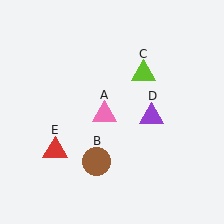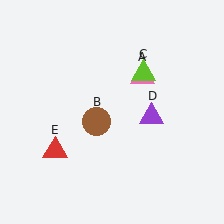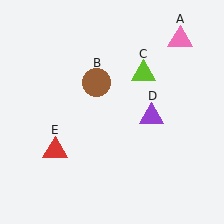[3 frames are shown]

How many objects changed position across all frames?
2 objects changed position: pink triangle (object A), brown circle (object B).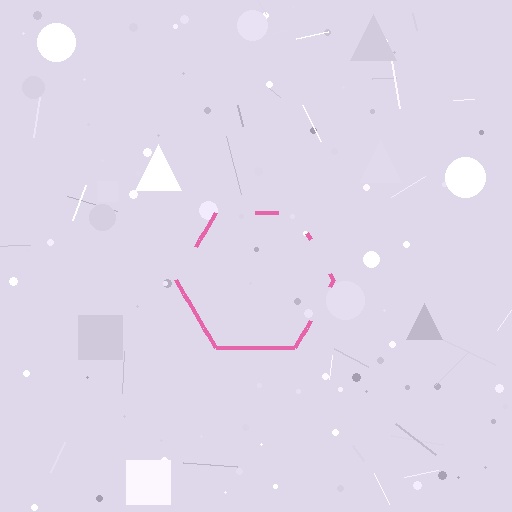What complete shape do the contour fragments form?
The contour fragments form a hexagon.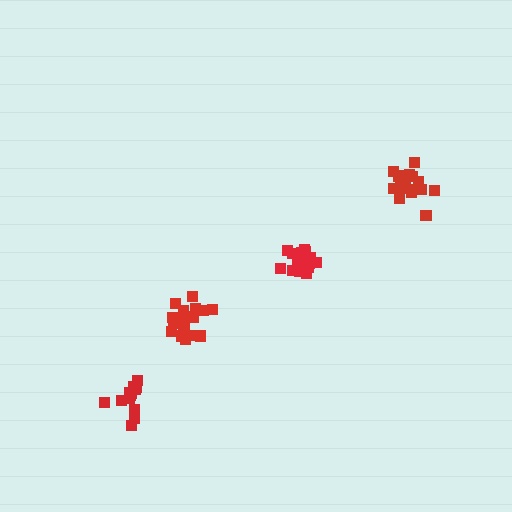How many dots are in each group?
Group 1: 17 dots, Group 2: 18 dots, Group 3: 18 dots, Group 4: 14 dots (67 total).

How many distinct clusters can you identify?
There are 4 distinct clusters.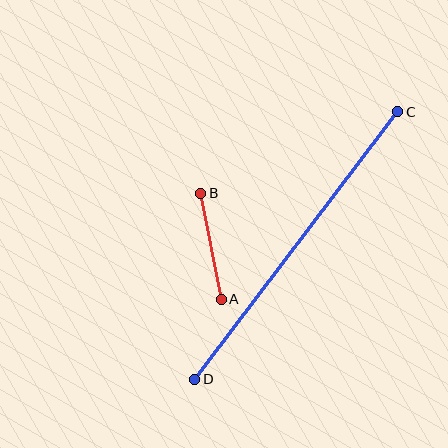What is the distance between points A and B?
The distance is approximately 108 pixels.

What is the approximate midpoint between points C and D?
The midpoint is at approximately (296, 246) pixels.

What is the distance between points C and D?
The distance is approximately 335 pixels.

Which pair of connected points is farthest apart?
Points C and D are farthest apart.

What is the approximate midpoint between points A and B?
The midpoint is at approximately (211, 246) pixels.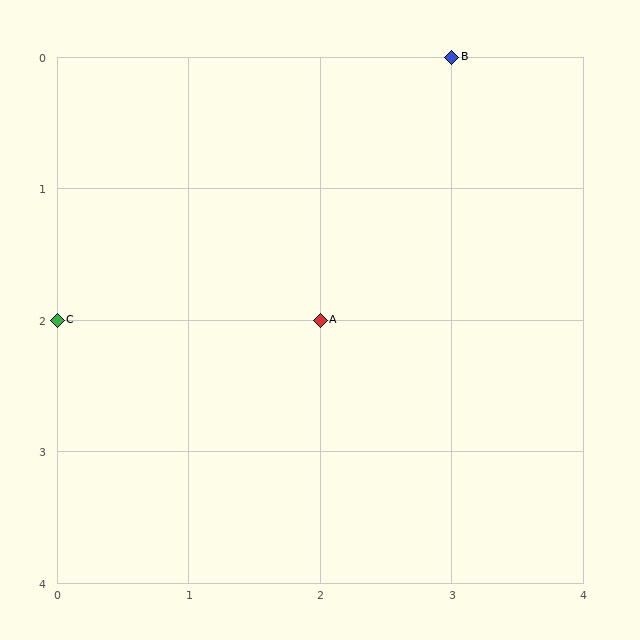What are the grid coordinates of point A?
Point A is at grid coordinates (2, 2).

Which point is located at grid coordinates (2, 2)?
Point A is at (2, 2).